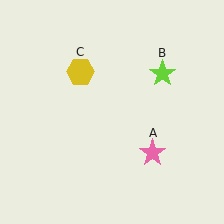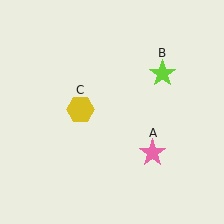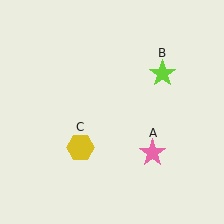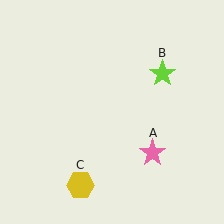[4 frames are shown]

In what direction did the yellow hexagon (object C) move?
The yellow hexagon (object C) moved down.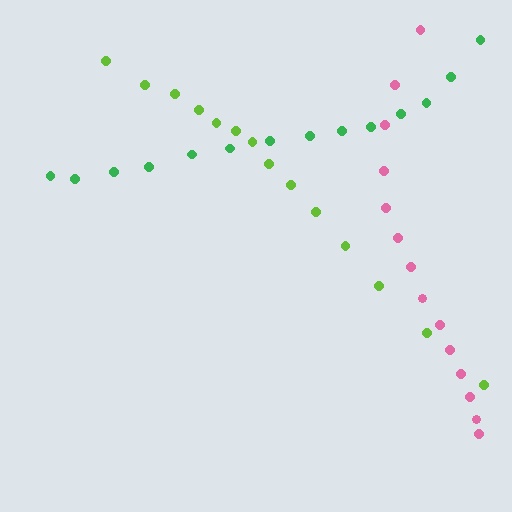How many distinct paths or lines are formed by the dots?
There are 3 distinct paths.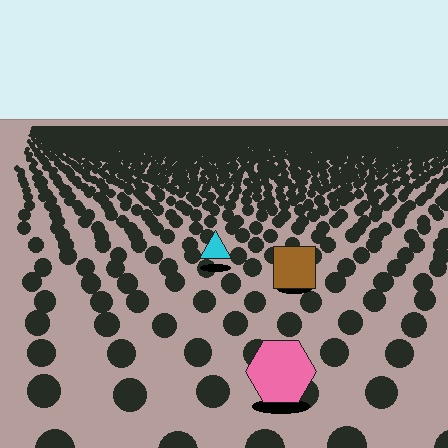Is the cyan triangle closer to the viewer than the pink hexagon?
No. The pink hexagon is closer — you can tell from the texture gradient: the ground texture is coarser near it.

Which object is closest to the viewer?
The pink hexagon is closest. The texture marks near it are larger and more spread out.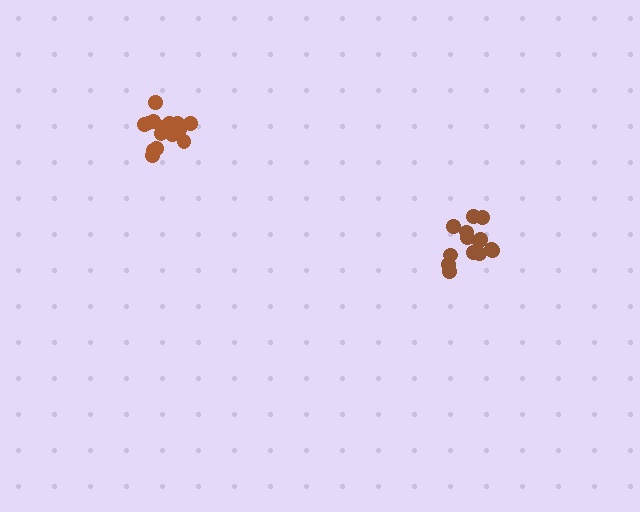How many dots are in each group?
Group 1: 15 dots, Group 2: 14 dots (29 total).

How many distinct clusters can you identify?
There are 2 distinct clusters.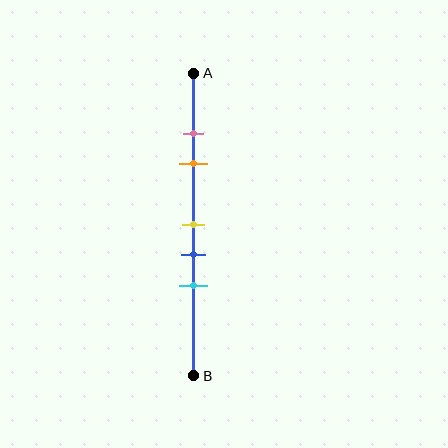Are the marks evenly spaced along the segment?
No, the marks are not evenly spaced.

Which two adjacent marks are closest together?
The pink and orange marks are the closest adjacent pair.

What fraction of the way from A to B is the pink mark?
The pink mark is approximately 20% (0.2) of the way from A to B.